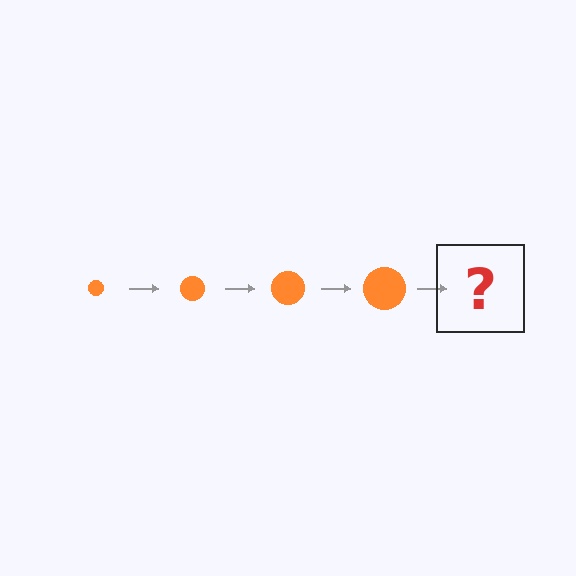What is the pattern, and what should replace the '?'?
The pattern is that the circle gets progressively larger each step. The '?' should be an orange circle, larger than the previous one.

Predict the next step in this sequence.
The next step is an orange circle, larger than the previous one.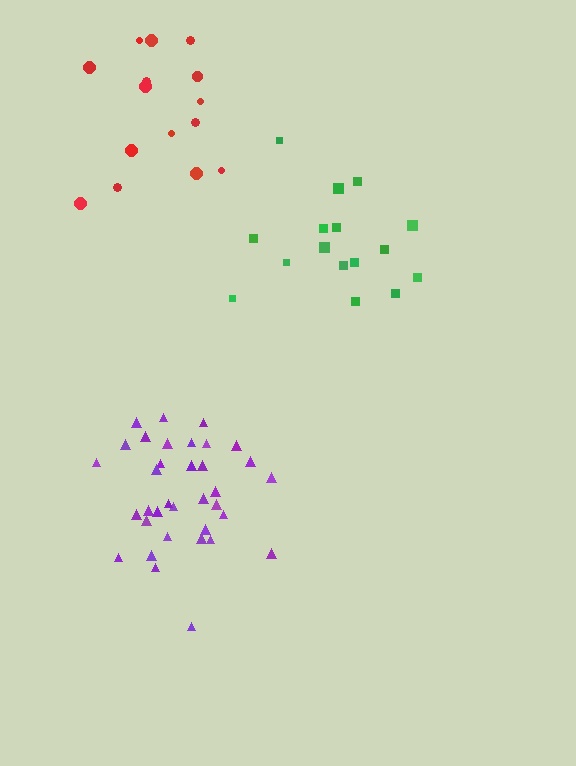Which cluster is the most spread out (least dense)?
Green.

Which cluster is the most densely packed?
Purple.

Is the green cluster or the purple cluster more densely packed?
Purple.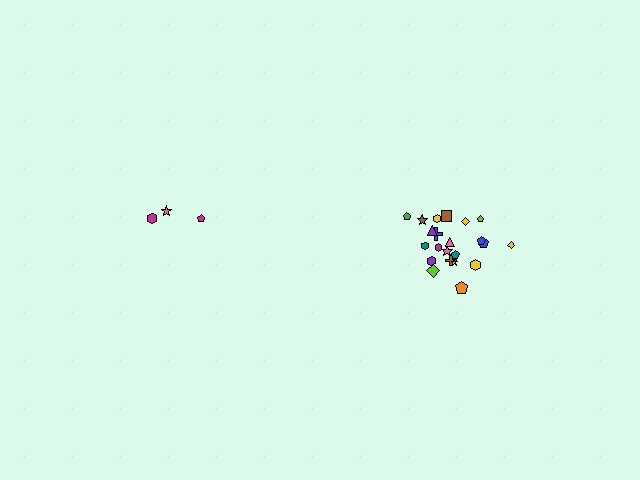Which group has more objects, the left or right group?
The right group.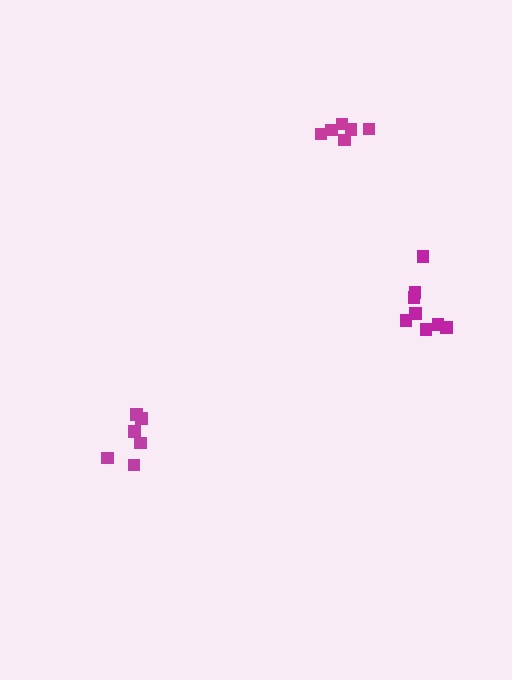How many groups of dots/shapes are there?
There are 3 groups.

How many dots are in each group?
Group 1: 6 dots, Group 2: 6 dots, Group 3: 8 dots (20 total).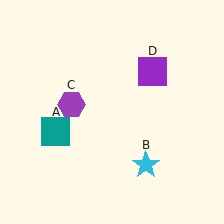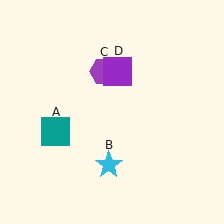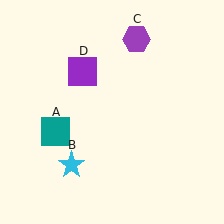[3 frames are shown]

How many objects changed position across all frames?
3 objects changed position: cyan star (object B), purple hexagon (object C), purple square (object D).